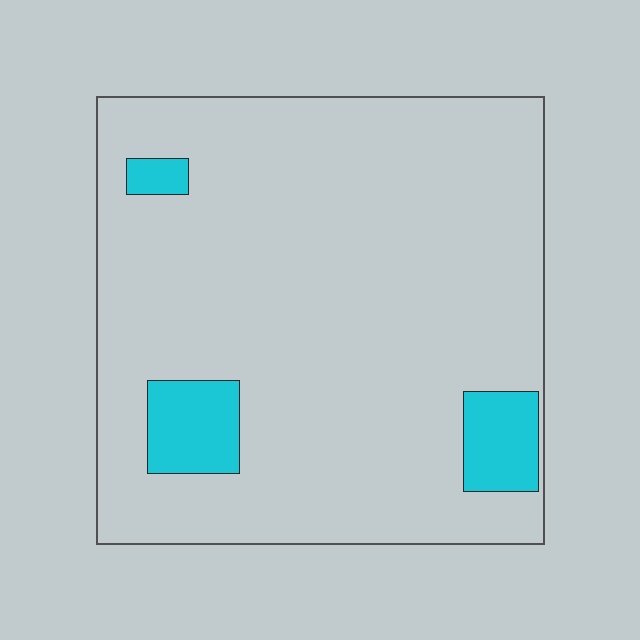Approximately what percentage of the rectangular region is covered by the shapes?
Approximately 10%.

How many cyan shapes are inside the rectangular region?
3.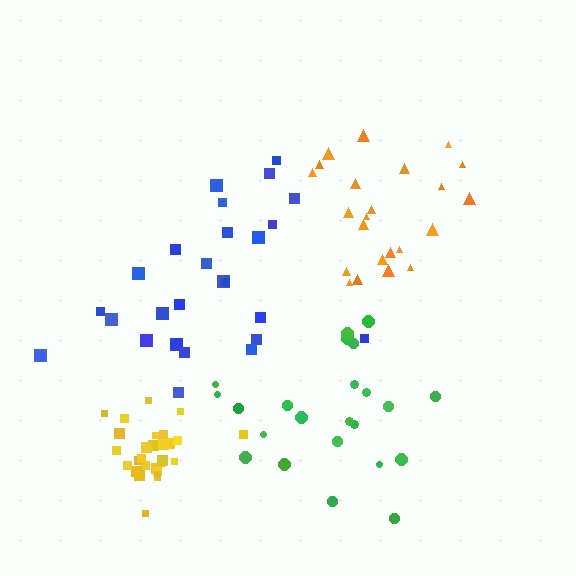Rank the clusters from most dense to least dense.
yellow, orange, green, blue.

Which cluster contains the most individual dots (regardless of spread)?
Yellow (29).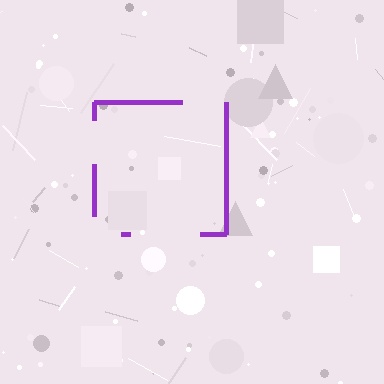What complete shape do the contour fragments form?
The contour fragments form a square.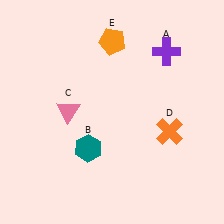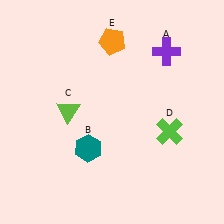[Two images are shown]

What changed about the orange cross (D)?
In Image 1, D is orange. In Image 2, it changed to lime.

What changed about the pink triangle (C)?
In Image 1, C is pink. In Image 2, it changed to lime.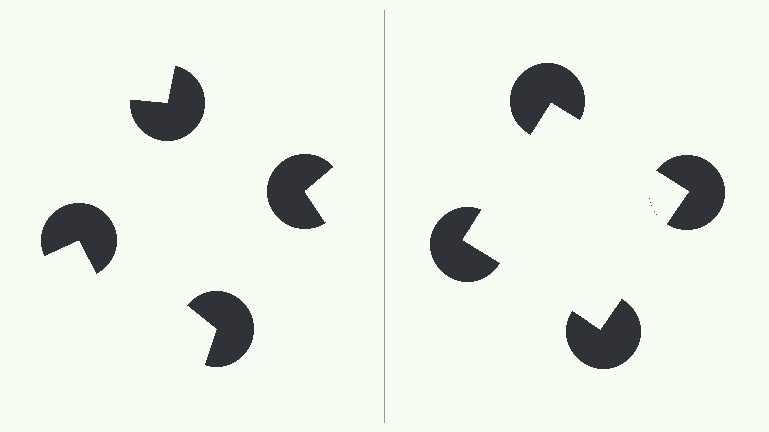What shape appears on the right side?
An illusory square.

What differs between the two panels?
The pac-man discs are positioned identically on both sides; only the wedge orientations differ. On the right they align to a square; on the left they are misaligned.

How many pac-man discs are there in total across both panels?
8 — 4 on each side.